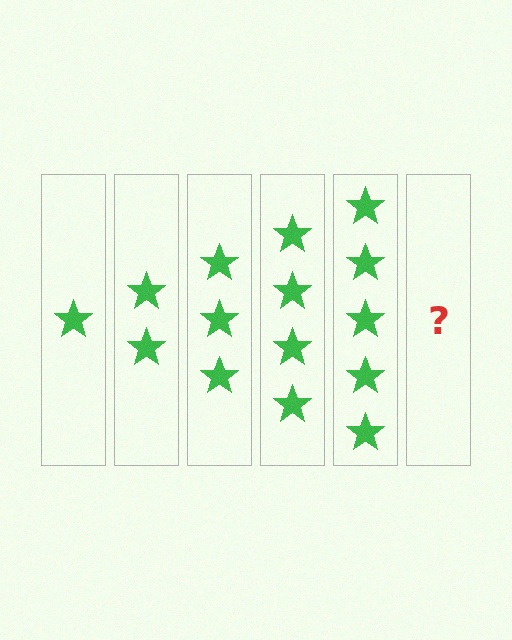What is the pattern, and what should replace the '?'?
The pattern is that each step adds one more star. The '?' should be 6 stars.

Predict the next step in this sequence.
The next step is 6 stars.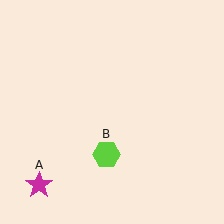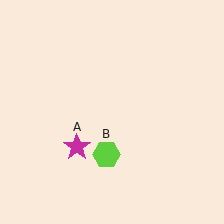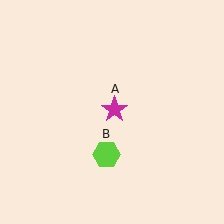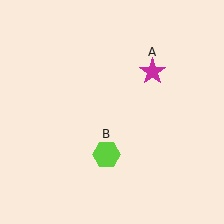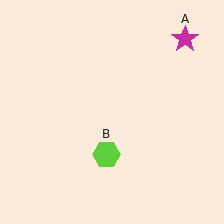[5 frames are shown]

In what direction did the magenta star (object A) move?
The magenta star (object A) moved up and to the right.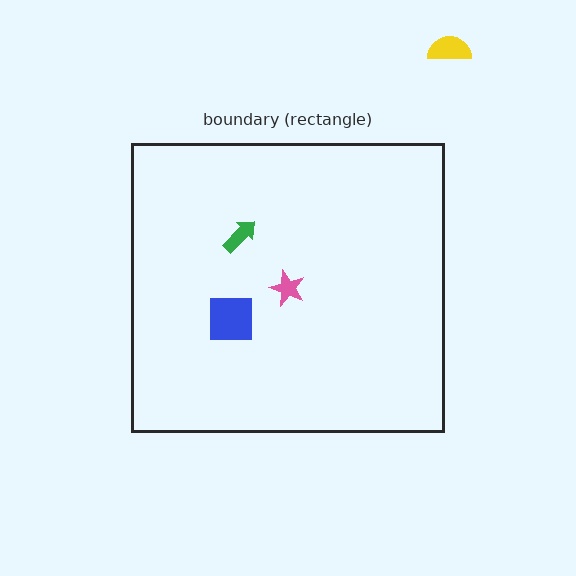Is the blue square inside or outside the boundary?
Inside.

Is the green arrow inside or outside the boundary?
Inside.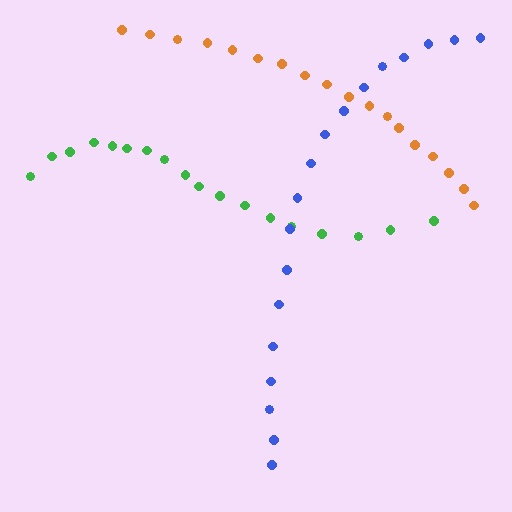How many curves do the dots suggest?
There are 3 distinct paths.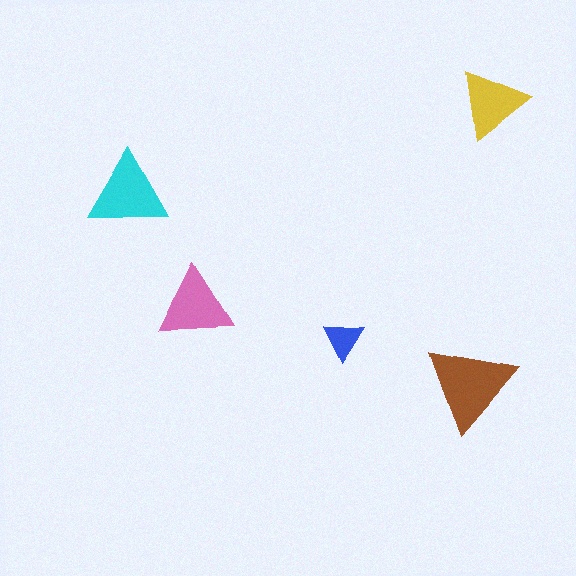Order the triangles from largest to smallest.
the brown one, the cyan one, the pink one, the yellow one, the blue one.